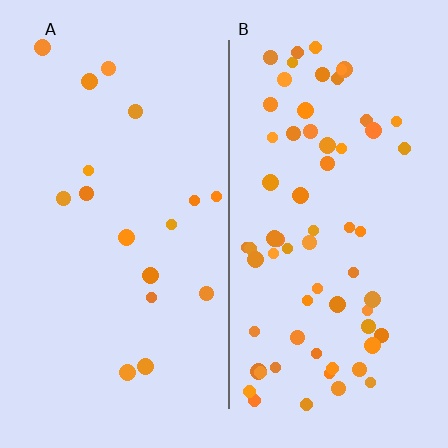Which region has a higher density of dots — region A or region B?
B (the right).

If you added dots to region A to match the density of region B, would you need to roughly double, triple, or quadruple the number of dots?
Approximately quadruple.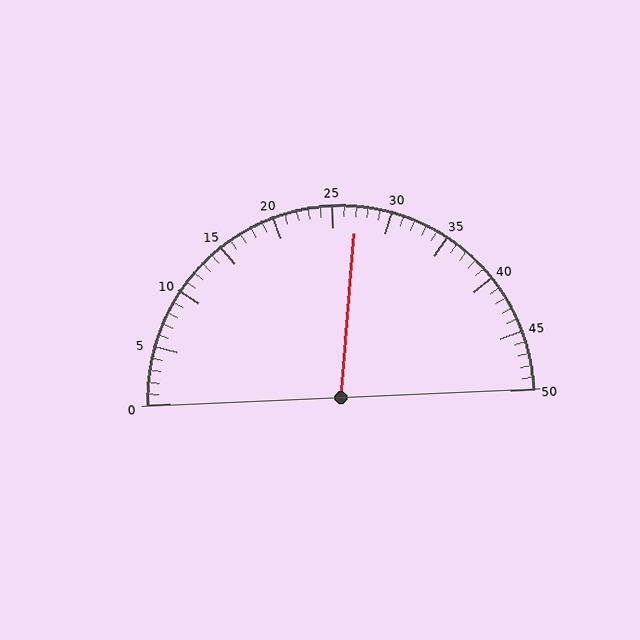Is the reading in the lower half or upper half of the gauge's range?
The reading is in the upper half of the range (0 to 50).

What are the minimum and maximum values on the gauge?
The gauge ranges from 0 to 50.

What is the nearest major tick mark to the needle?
The nearest major tick mark is 25.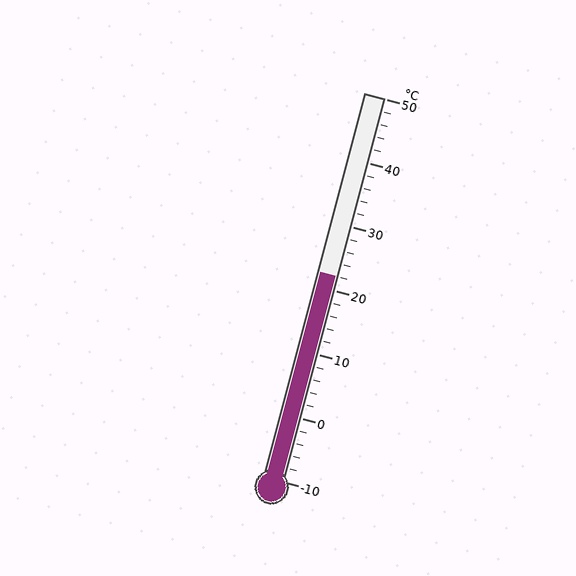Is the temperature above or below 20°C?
The temperature is above 20°C.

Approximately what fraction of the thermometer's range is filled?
The thermometer is filled to approximately 55% of its range.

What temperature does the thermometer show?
The thermometer shows approximately 22°C.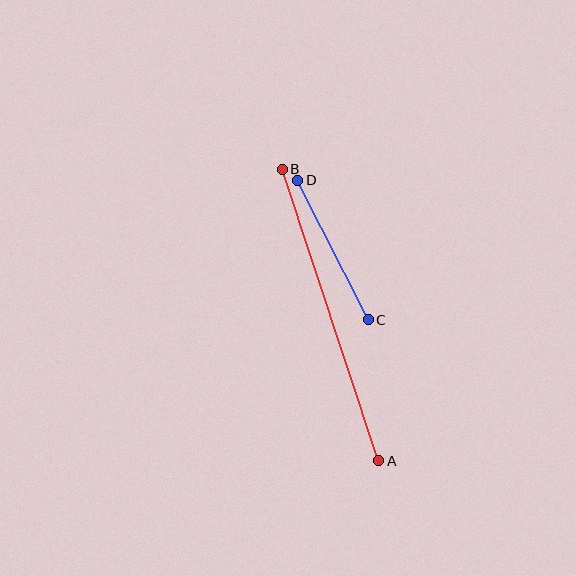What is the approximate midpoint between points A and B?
The midpoint is at approximately (330, 315) pixels.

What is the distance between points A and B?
The distance is approximately 307 pixels.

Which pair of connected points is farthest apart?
Points A and B are farthest apart.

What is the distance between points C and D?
The distance is approximately 156 pixels.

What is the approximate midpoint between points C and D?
The midpoint is at approximately (333, 250) pixels.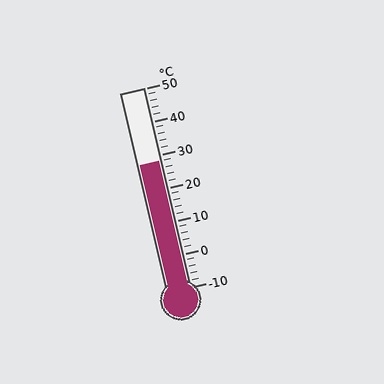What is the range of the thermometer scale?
The thermometer scale ranges from -10°C to 50°C.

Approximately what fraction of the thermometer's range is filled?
The thermometer is filled to approximately 65% of its range.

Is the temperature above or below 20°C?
The temperature is above 20°C.